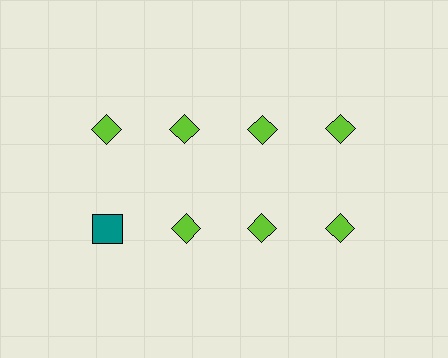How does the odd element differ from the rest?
It differs in both color (teal instead of lime) and shape (square instead of diamond).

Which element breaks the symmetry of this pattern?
The teal square in the second row, leftmost column breaks the symmetry. All other shapes are lime diamonds.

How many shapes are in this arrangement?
There are 8 shapes arranged in a grid pattern.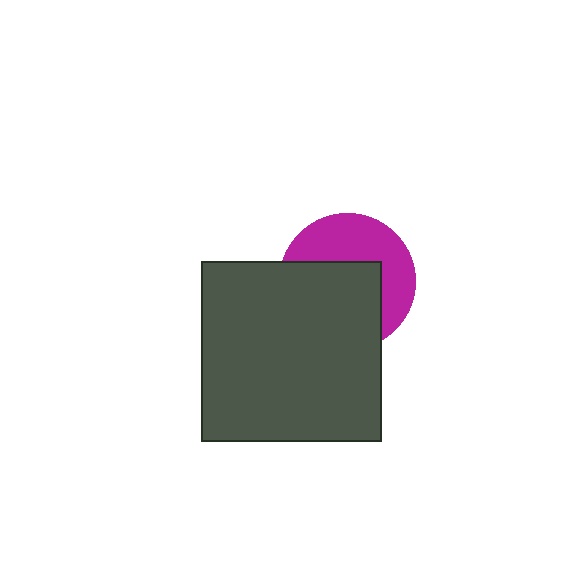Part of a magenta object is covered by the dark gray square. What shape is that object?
It is a circle.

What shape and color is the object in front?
The object in front is a dark gray square.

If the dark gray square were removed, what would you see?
You would see the complete magenta circle.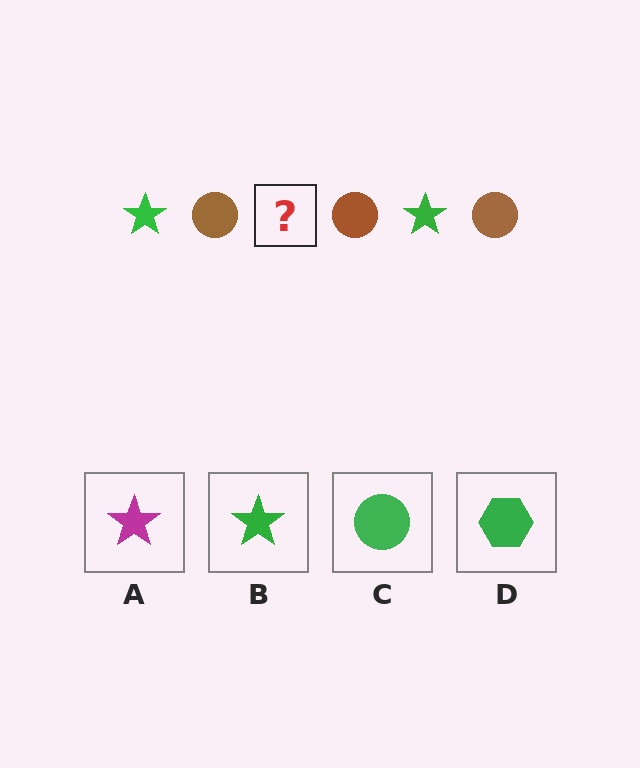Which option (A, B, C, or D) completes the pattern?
B.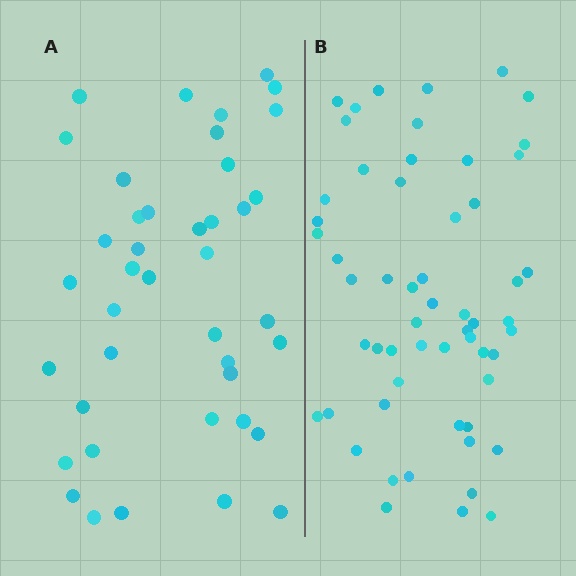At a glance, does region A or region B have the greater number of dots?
Region B (the right region) has more dots.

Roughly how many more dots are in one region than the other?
Region B has approximately 15 more dots than region A.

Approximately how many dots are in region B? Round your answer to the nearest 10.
About 60 dots. (The exact count is 57, which rounds to 60.)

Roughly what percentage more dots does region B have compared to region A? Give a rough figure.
About 40% more.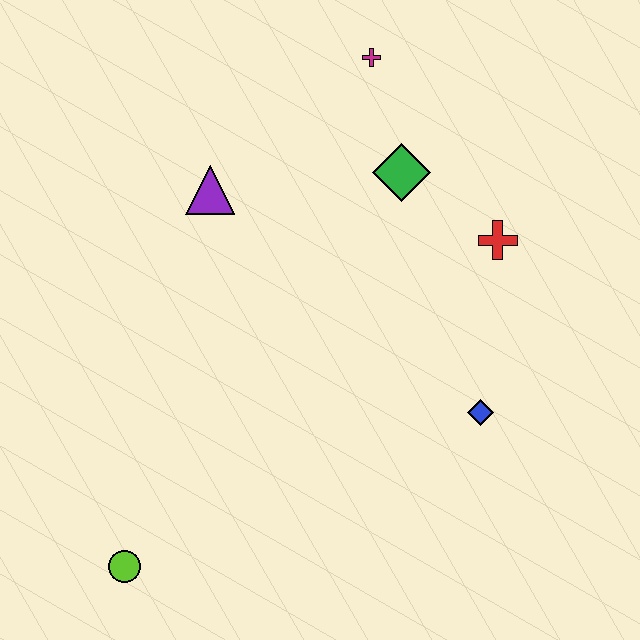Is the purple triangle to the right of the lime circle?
Yes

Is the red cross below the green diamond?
Yes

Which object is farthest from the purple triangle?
The lime circle is farthest from the purple triangle.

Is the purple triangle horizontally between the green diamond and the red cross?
No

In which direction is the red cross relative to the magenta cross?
The red cross is below the magenta cross.